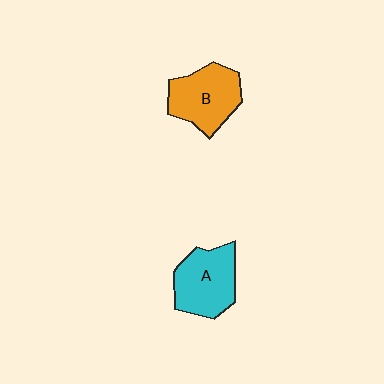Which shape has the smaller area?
Shape B (orange).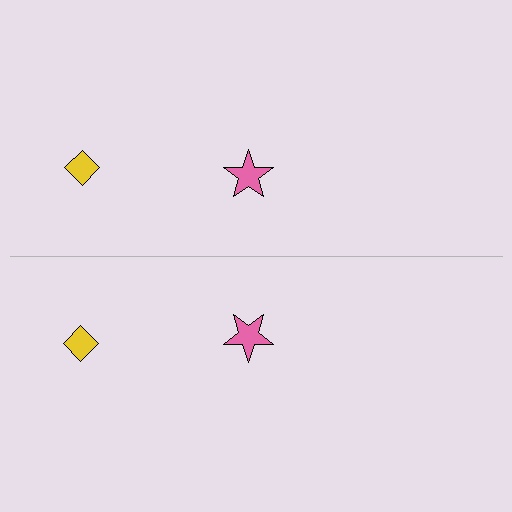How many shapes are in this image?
There are 4 shapes in this image.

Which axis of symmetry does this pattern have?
The pattern has a horizontal axis of symmetry running through the center of the image.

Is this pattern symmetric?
Yes, this pattern has bilateral (reflection) symmetry.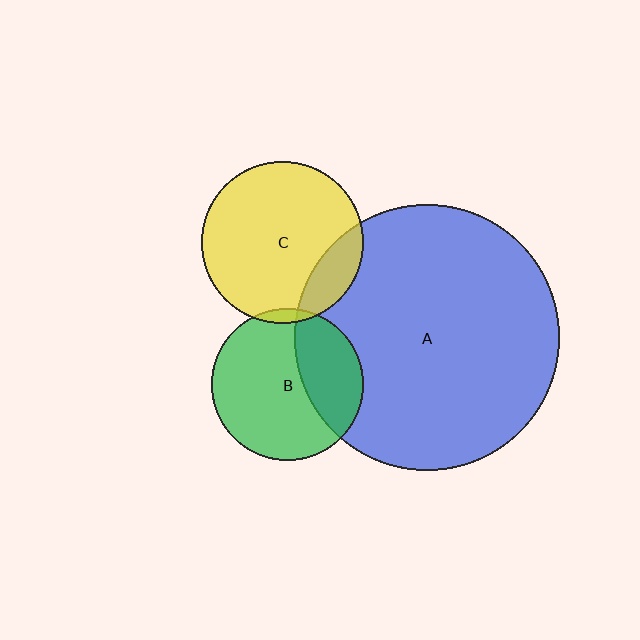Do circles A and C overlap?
Yes.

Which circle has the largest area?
Circle A (blue).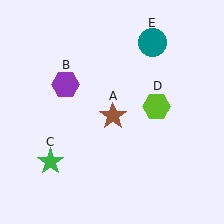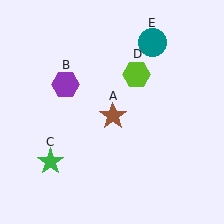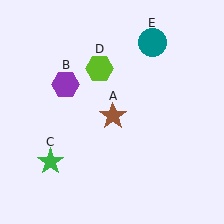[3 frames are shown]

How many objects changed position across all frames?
1 object changed position: lime hexagon (object D).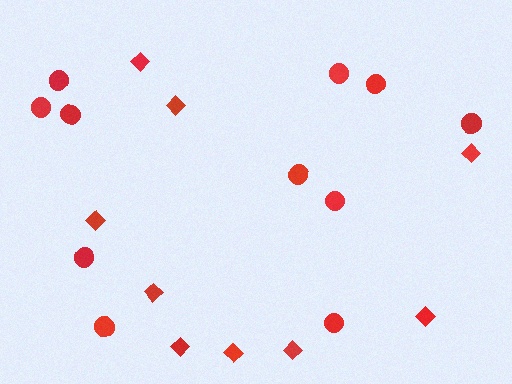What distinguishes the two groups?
There are 2 groups: one group of diamonds (9) and one group of circles (11).